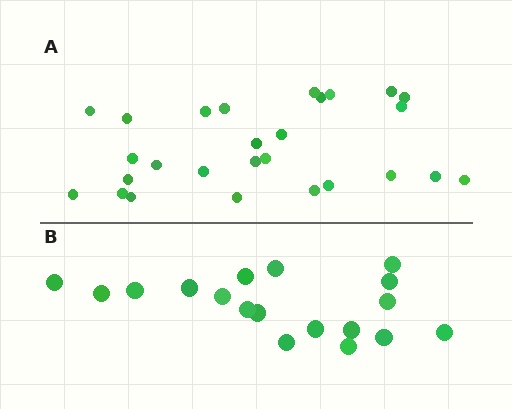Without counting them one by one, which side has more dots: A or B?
Region A (the top region) has more dots.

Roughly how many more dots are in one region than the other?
Region A has roughly 8 or so more dots than region B.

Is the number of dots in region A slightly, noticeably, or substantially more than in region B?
Region A has substantially more. The ratio is roughly 1.5 to 1.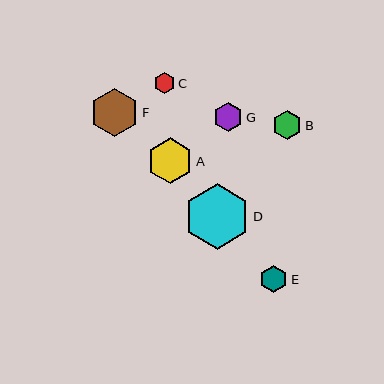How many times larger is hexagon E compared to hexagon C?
Hexagon E is approximately 1.3 times the size of hexagon C.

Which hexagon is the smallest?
Hexagon C is the smallest with a size of approximately 22 pixels.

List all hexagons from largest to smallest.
From largest to smallest: D, F, A, G, B, E, C.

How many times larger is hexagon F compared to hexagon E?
Hexagon F is approximately 1.7 times the size of hexagon E.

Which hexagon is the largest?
Hexagon D is the largest with a size of approximately 65 pixels.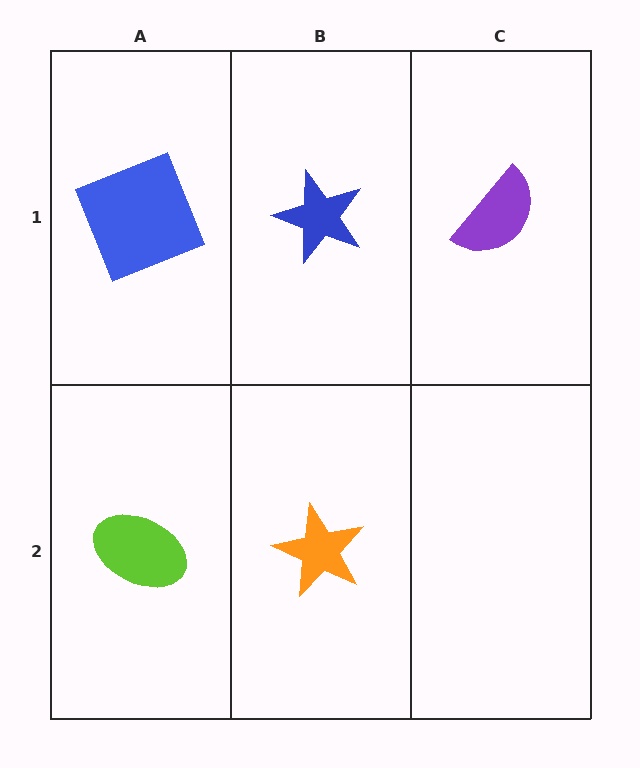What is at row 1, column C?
A purple semicircle.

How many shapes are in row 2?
2 shapes.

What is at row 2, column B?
An orange star.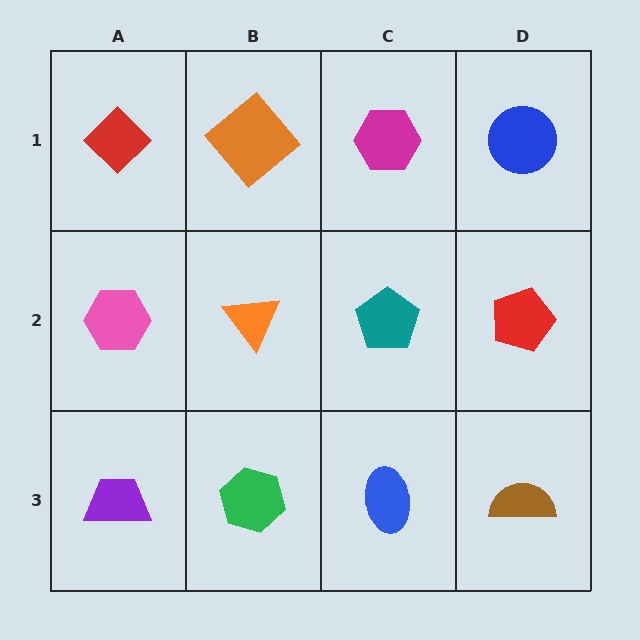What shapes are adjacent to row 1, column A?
A pink hexagon (row 2, column A), an orange diamond (row 1, column B).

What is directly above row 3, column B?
An orange triangle.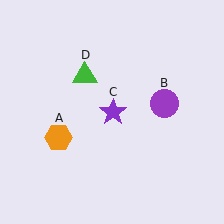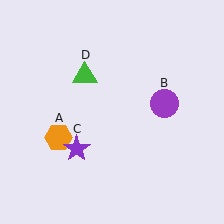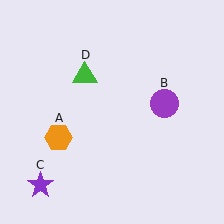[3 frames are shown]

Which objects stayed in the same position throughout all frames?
Orange hexagon (object A) and purple circle (object B) and green triangle (object D) remained stationary.